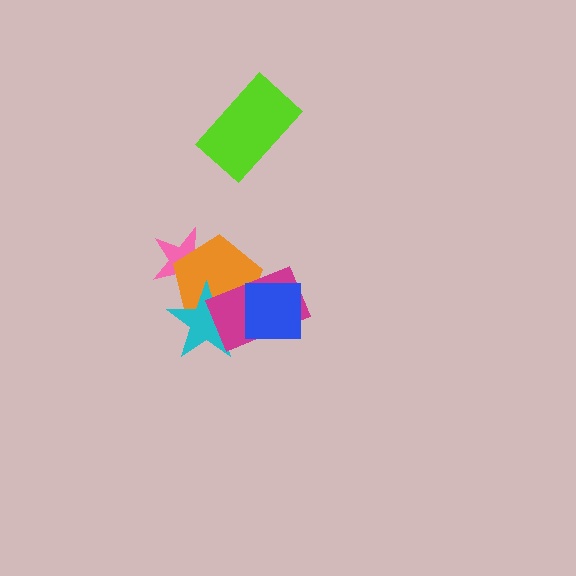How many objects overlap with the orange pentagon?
4 objects overlap with the orange pentagon.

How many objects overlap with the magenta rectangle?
3 objects overlap with the magenta rectangle.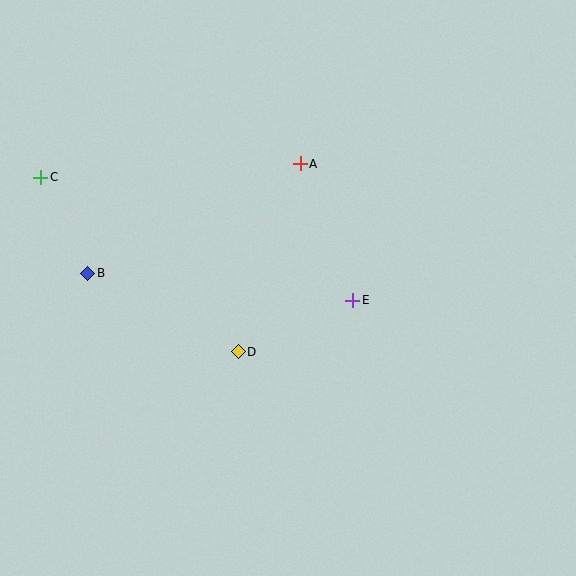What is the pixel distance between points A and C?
The distance between A and C is 260 pixels.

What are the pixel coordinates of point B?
Point B is at (88, 273).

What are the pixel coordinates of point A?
Point A is at (300, 164).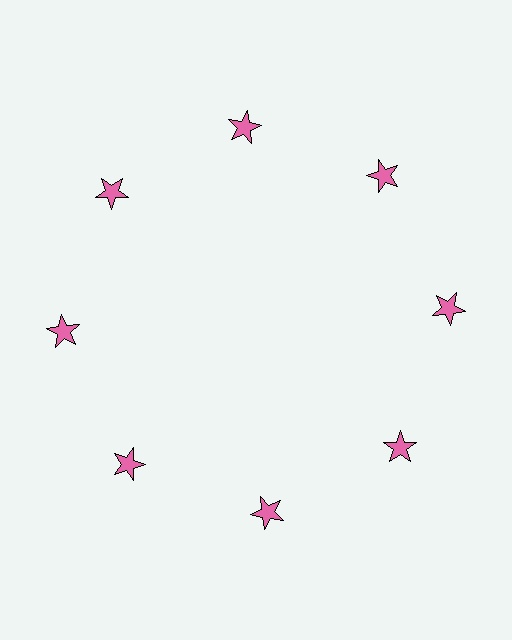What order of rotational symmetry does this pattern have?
This pattern has 8-fold rotational symmetry.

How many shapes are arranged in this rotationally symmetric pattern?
There are 8 shapes, arranged in 8 groups of 1.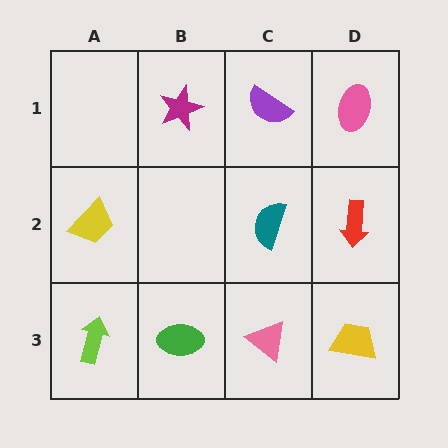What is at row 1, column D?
A pink ellipse.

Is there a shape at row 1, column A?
No, that cell is empty.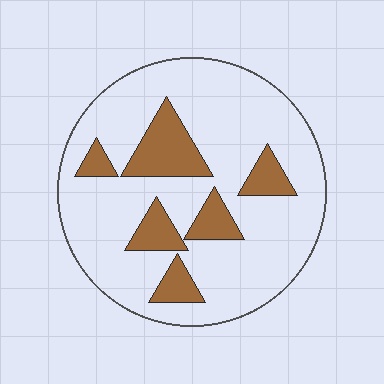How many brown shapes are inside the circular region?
6.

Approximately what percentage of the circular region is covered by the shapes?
Approximately 20%.